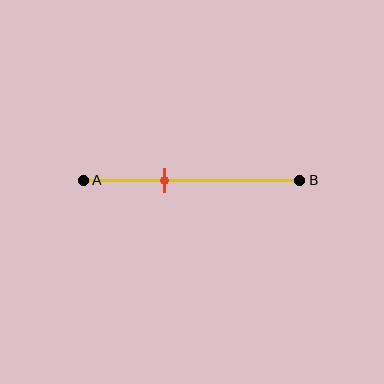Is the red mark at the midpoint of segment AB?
No, the mark is at about 40% from A, not at the 50% midpoint.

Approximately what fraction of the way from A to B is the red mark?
The red mark is approximately 40% of the way from A to B.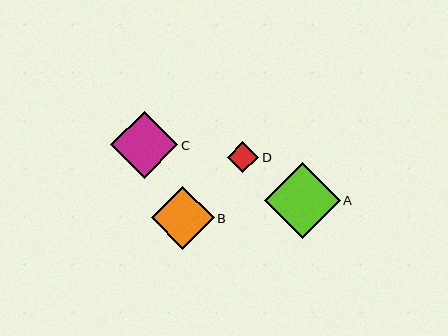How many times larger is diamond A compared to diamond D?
Diamond A is approximately 2.4 times the size of diamond D.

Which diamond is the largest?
Diamond A is the largest with a size of approximately 76 pixels.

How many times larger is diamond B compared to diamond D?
Diamond B is approximately 2.0 times the size of diamond D.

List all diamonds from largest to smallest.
From largest to smallest: A, C, B, D.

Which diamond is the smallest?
Diamond D is the smallest with a size of approximately 31 pixels.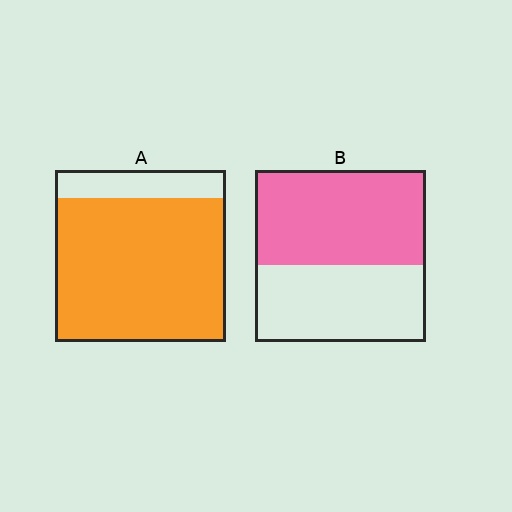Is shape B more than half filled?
Yes.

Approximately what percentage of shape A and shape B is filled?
A is approximately 85% and B is approximately 55%.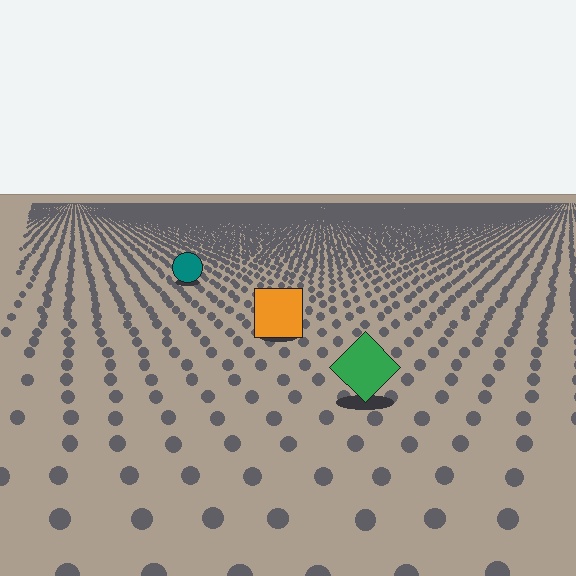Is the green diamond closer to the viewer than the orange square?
Yes. The green diamond is closer — you can tell from the texture gradient: the ground texture is coarser near it.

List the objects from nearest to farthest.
From nearest to farthest: the green diamond, the orange square, the teal circle.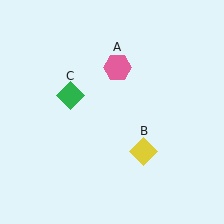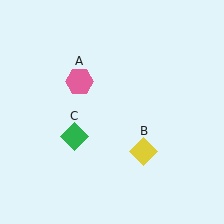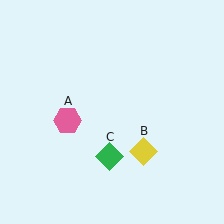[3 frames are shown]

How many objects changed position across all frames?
2 objects changed position: pink hexagon (object A), green diamond (object C).